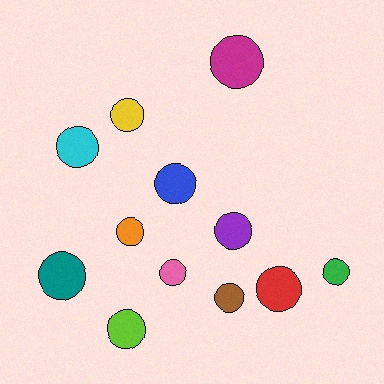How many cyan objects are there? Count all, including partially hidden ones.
There is 1 cyan object.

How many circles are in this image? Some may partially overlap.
There are 12 circles.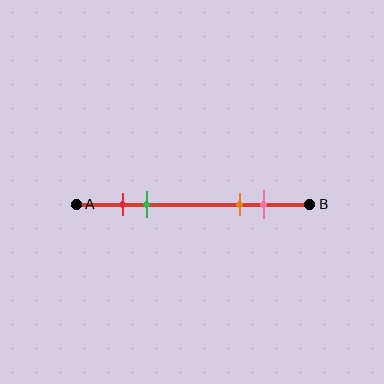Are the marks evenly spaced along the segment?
No, the marks are not evenly spaced.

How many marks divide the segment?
There are 4 marks dividing the segment.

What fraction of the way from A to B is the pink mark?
The pink mark is approximately 80% (0.8) of the way from A to B.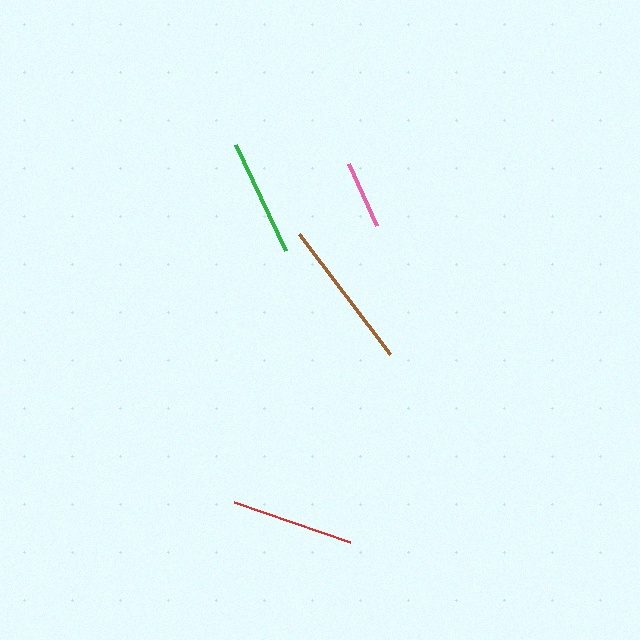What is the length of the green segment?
The green segment is approximately 117 pixels long.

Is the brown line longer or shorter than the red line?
The brown line is longer than the red line.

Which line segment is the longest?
The brown line is the longest at approximately 150 pixels.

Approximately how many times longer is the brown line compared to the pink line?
The brown line is approximately 2.2 times the length of the pink line.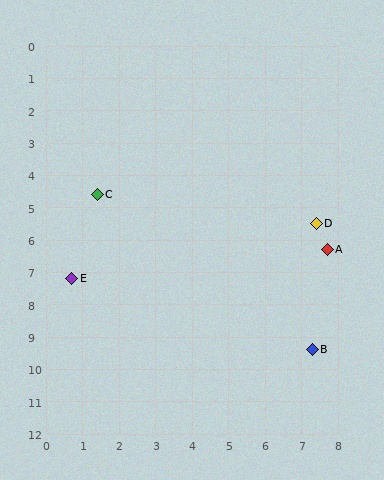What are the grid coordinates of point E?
Point E is at approximately (0.7, 7.2).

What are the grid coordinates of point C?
Point C is at approximately (1.4, 4.6).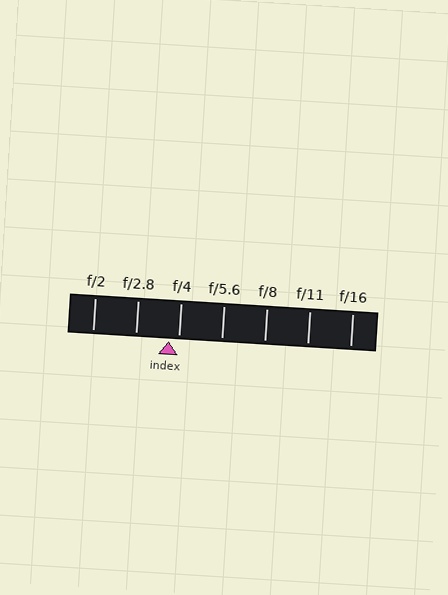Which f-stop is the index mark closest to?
The index mark is closest to f/4.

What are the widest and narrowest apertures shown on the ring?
The widest aperture shown is f/2 and the narrowest is f/16.